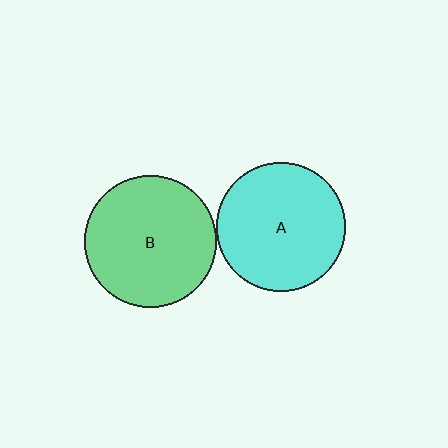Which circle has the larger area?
Circle B (green).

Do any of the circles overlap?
No, none of the circles overlap.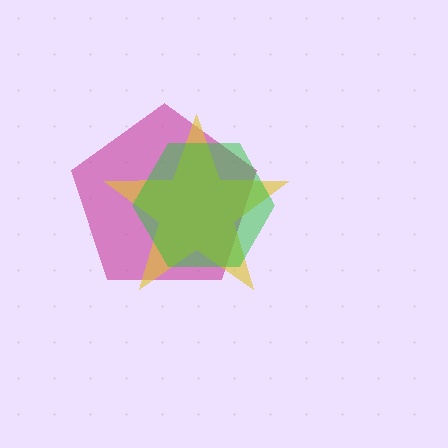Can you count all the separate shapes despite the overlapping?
Yes, there are 3 separate shapes.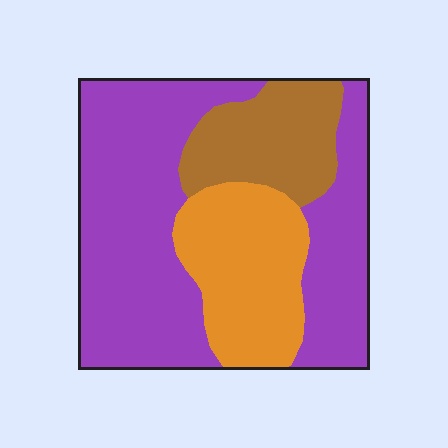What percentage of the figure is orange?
Orange takes up between a sixth and a third of the figure.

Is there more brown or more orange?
Orange.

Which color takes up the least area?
Brown, at roughly 20%.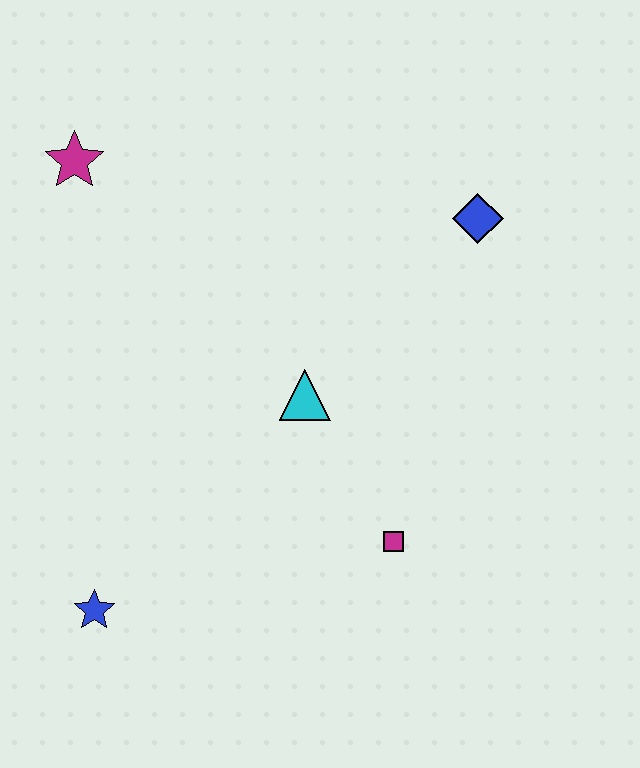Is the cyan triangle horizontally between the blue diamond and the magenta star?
Yes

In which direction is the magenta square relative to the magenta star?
The magenta square is below the magenta star.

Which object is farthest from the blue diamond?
The blue star is farthest from the blue diamond.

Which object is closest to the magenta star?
The cyan triangle is closest to the magenta star.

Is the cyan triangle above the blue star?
Yes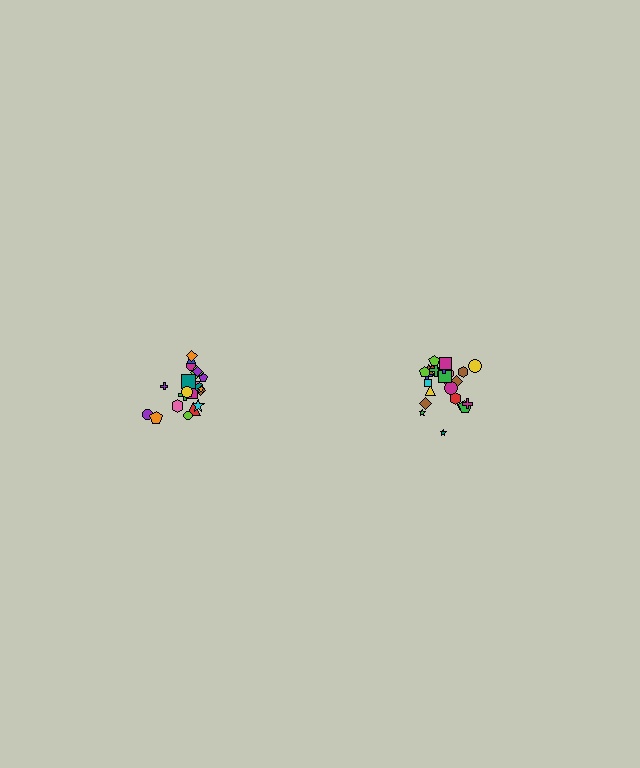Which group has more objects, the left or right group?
The right group.